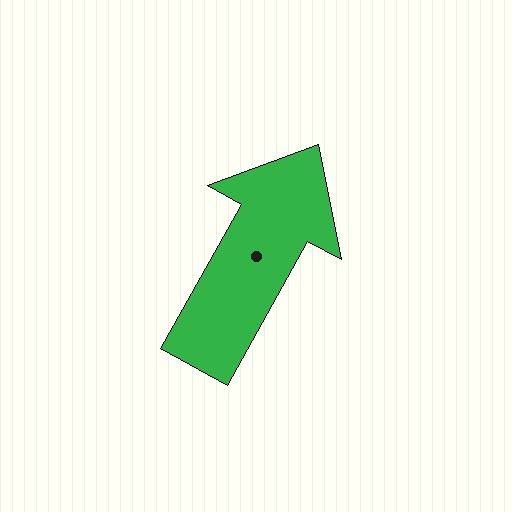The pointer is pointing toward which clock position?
Roughly 1 o'clock.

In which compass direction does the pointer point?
Northeast.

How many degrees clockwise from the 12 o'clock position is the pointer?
Approximately 29 degrees.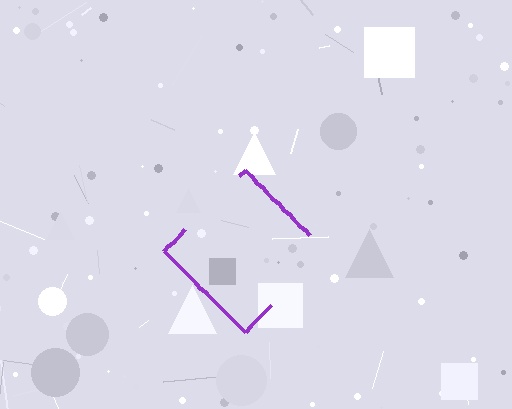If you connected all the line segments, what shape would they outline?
They would outline a diamond.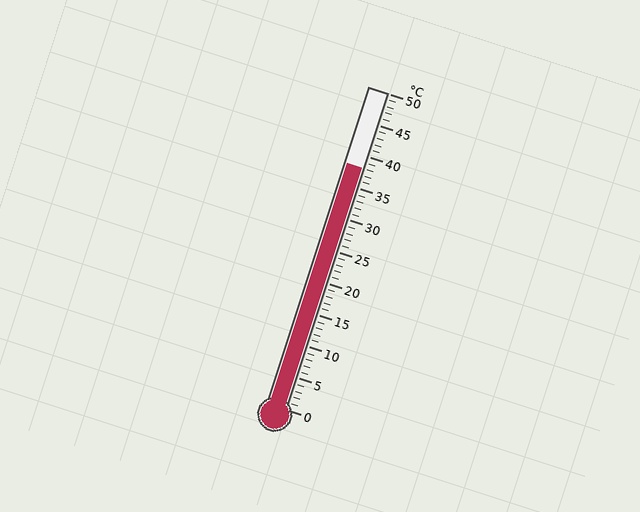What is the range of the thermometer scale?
The thermometer scale ranges from 0°C to 50°C.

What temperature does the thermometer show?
The thermometer shows approximately 38°C.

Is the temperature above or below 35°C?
The temperature is above 35°C.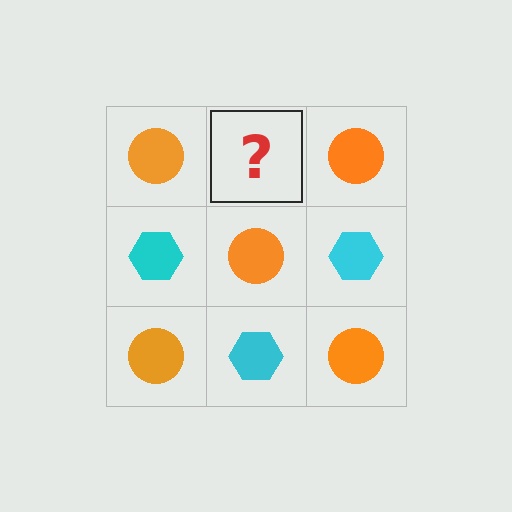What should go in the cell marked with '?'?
The missing cell should contain a cyan hexagon.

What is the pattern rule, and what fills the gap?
The rule is that it alternates orange circle and cyan hexagon in a checkerboard pattern. The gap should be filled with a cyan hexagon.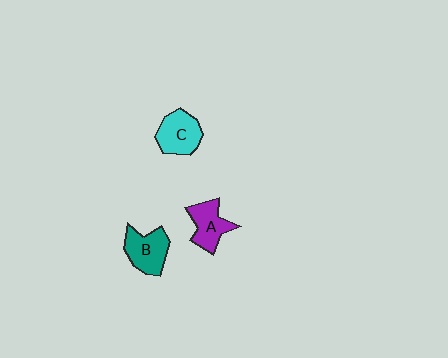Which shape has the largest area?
Shape B (teal).